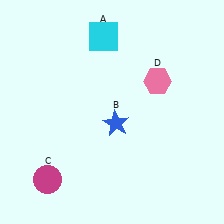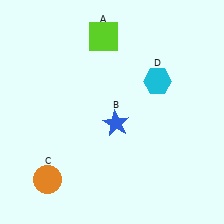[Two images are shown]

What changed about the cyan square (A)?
In Image 1, A is cyan. In Image 2, it changed to lime.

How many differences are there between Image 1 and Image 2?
There are 3 differences between the two images.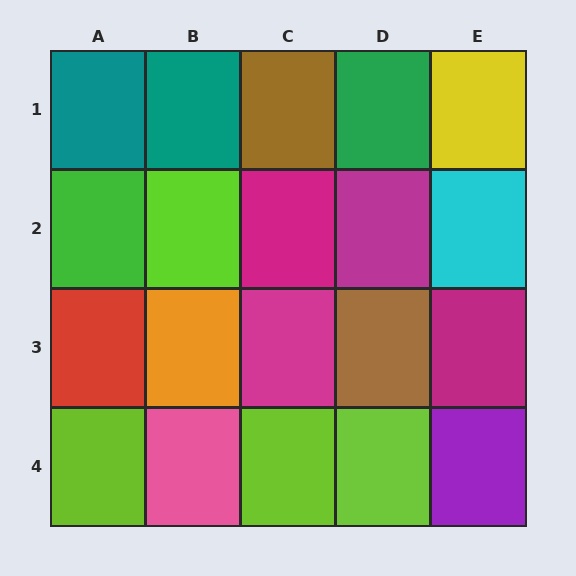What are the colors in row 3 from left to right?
Red, orange, magenta, brown, magenta.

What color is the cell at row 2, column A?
Green.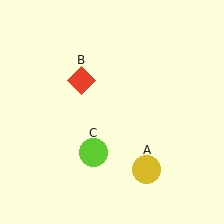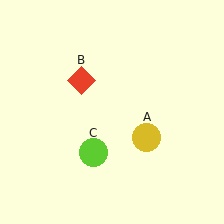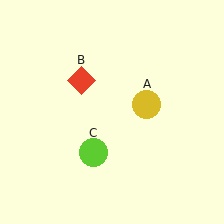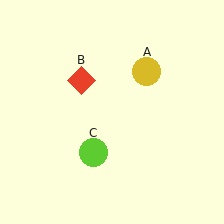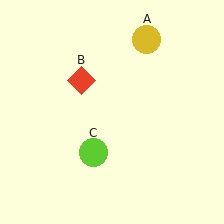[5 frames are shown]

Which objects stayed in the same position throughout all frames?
Red diamond (object B) and lime circle (object C) remained stationary.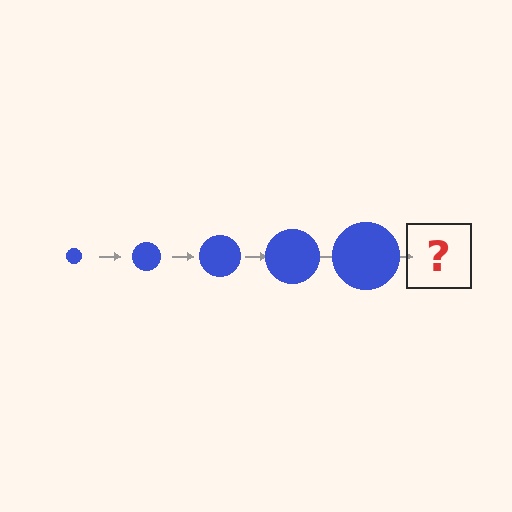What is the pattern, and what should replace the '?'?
The pattern is that the circle gets progressively larger each step. The '?' should be a blue circle, larger than the previous one.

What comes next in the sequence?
The next element should be a blue circle, larger than the previous one.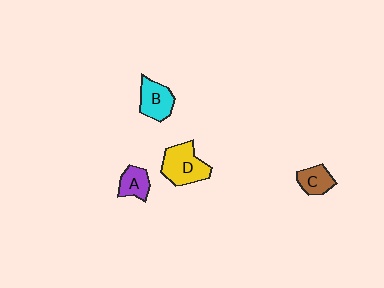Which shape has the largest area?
Shape D (yellow).